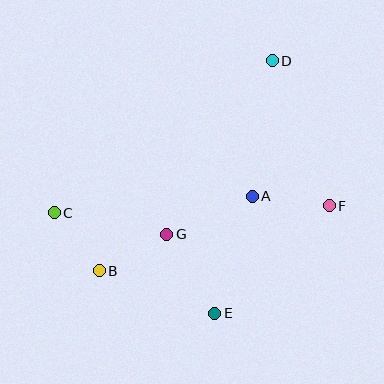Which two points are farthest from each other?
Points C and F are farthest from each other.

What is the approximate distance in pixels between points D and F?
The distance between D and F is approximately 156 pixels.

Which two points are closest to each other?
Points B and C are closest to each other.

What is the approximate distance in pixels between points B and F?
The distance between B and F is approximately 238 pixels.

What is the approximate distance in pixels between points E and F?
The distance between E and F is approximately 157 pixels.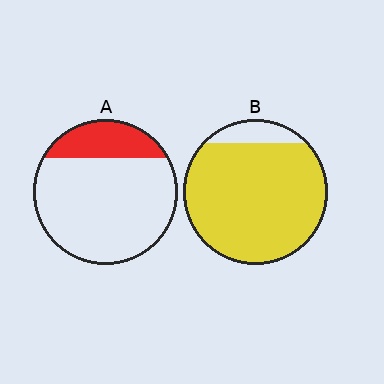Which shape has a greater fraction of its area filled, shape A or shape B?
Shape B.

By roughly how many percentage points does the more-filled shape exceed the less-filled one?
By roughly 70 percentage points (B over A).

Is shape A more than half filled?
No.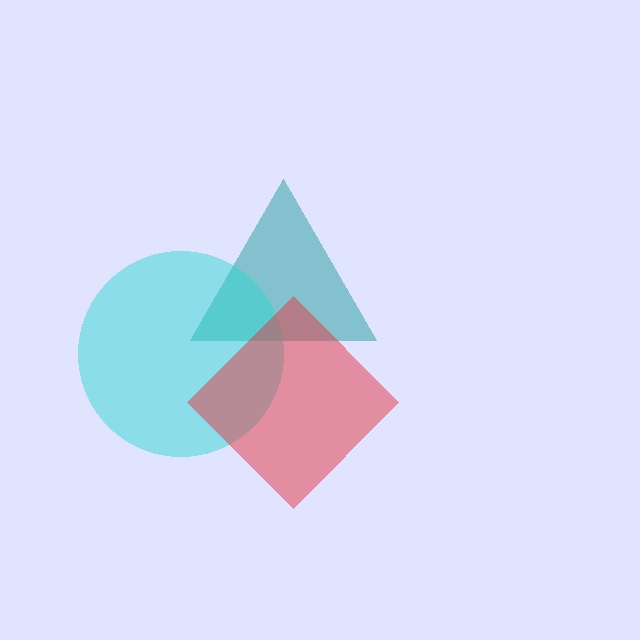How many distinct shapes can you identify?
There are 3 distinct shapes: a teal triangle, a cyan circle, a red diamond.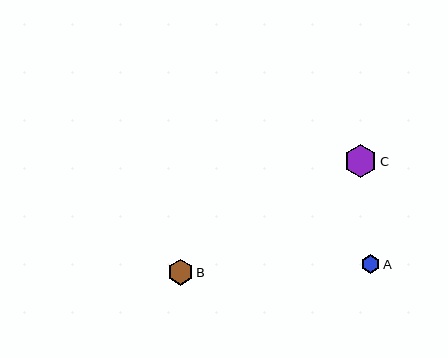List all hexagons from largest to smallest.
From largest to smallest: C, B, A.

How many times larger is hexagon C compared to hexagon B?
Hexagon C is approximately 1.3 times the size of hexagon B.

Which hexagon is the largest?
Hexagon C is the largest with a size of approximately 33 pixels.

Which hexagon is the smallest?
Hexagon A is the smallest with a size of approximately 19 pixels.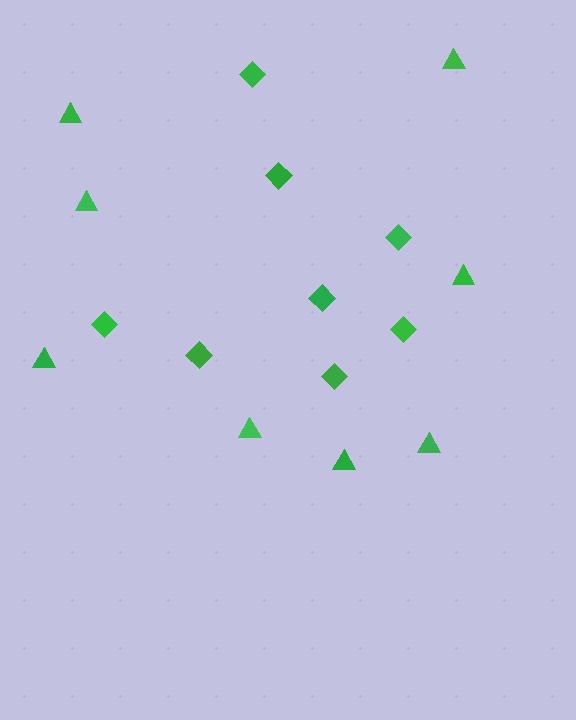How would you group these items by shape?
There are 2 groups: one group of triangles (8) and one group of diamonds (8).